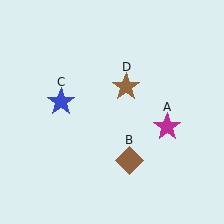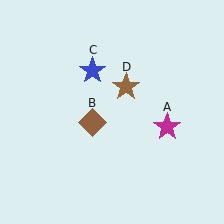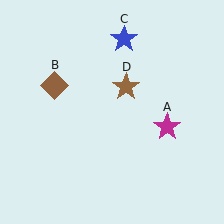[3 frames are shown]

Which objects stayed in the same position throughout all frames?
Magenta star (object A) and brown star (object D) remained stationary.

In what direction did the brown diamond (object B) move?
The brown diamond (object B) moved up and to the left.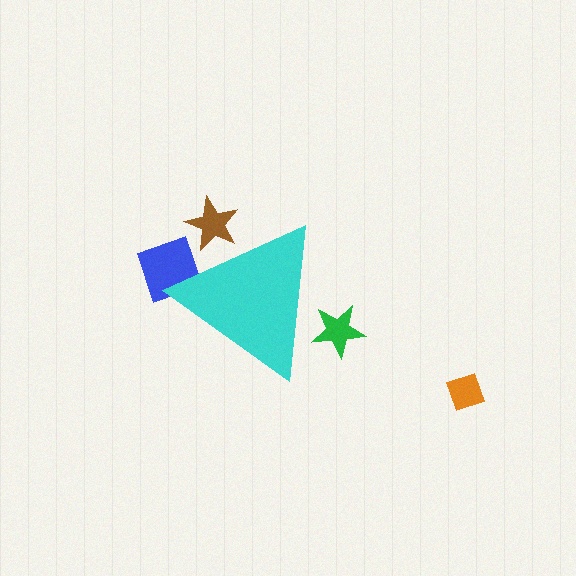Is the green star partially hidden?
Yes, the green star is partially hidden behind the cyan triangle.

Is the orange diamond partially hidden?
No, the orange diamond is fully visible.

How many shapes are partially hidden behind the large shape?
3 shapes are partially hidden.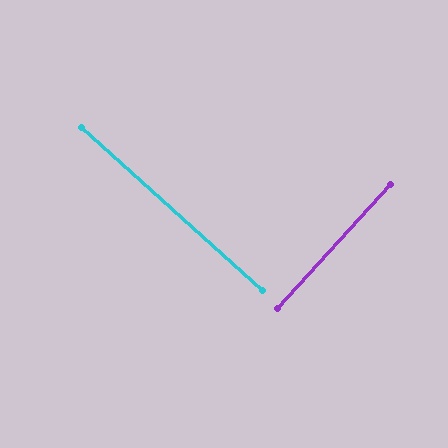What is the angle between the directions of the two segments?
Approximately 90 degrees.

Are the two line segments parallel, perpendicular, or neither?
Perpendicular — they meet at approximately 90°.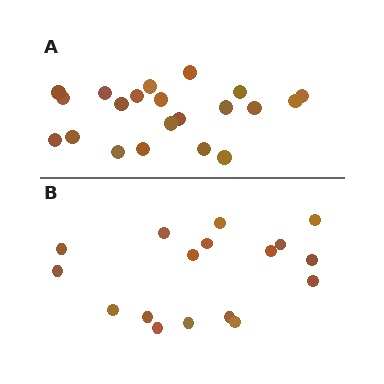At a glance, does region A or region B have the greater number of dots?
Region A (the top region) has more dots.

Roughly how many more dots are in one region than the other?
Region A has about 4 more dots than region B.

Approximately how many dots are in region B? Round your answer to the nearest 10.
About 20 dots. (The exact count is 17, which rounds to 20.)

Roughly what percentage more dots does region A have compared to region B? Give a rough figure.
About 25% more.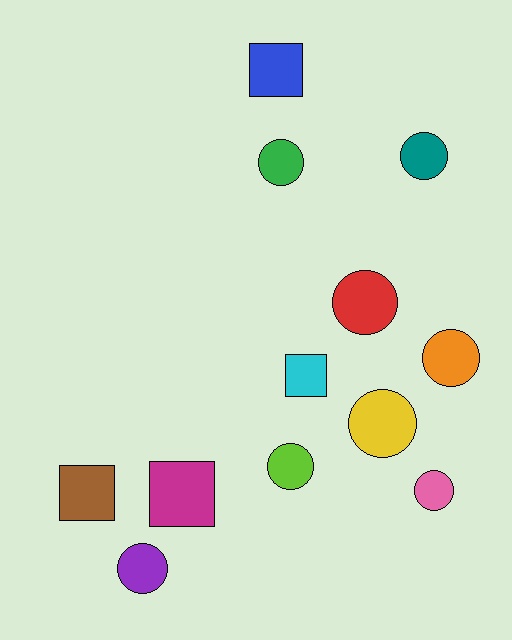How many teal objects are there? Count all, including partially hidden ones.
There is 1 teal object.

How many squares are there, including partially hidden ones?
There are 4 squares.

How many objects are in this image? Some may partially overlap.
There are 12 objects.